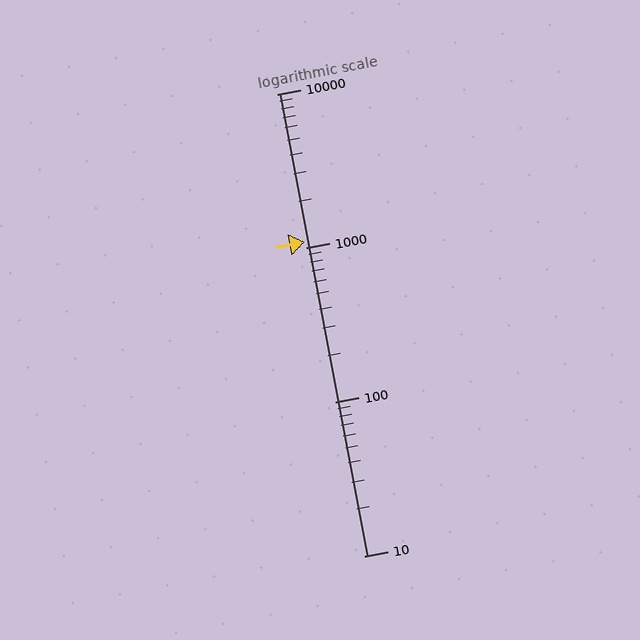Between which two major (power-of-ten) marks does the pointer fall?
The pointer is between 1000 and 10000.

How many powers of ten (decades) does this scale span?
The scale spans 3 decades, from 10 to 10000.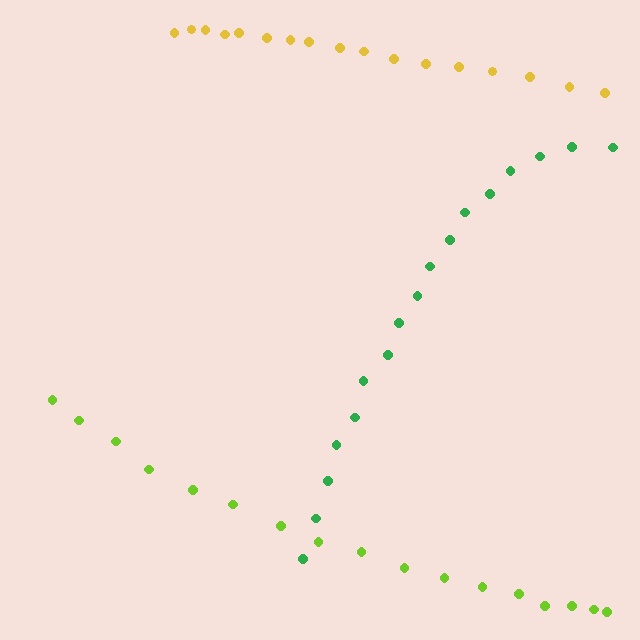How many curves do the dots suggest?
There are 3 distinct paths.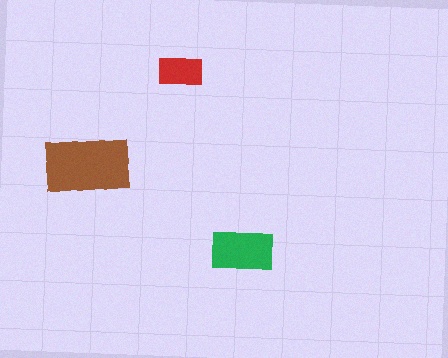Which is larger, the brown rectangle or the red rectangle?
The brown one.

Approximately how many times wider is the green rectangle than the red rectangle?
About 1.5 times wider.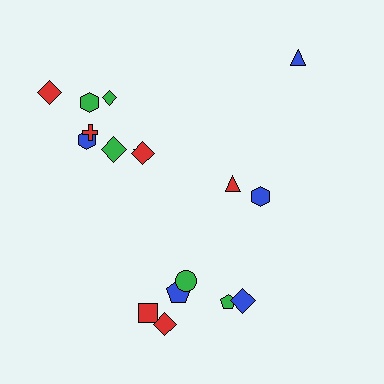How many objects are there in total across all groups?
There are 18 objects.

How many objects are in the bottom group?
There are 7 objects.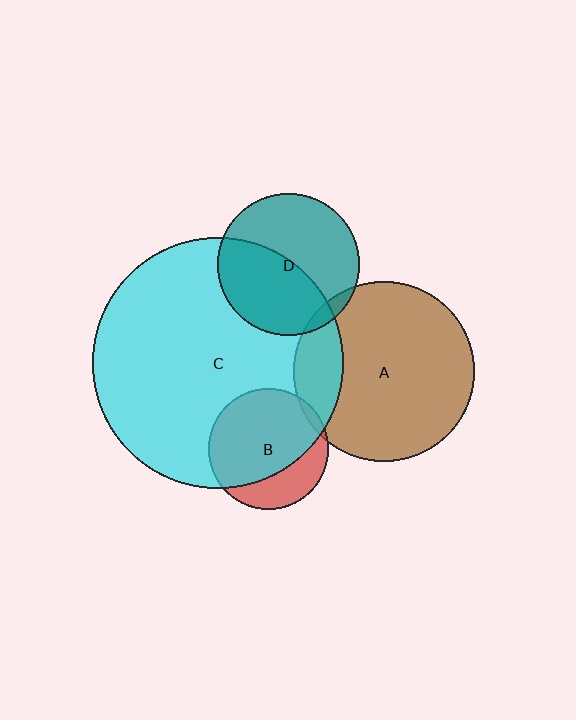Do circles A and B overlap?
Yes.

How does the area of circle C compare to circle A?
Approximately 1.9 times.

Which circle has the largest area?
Circle C (cyan).